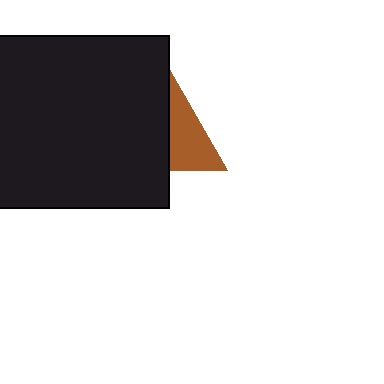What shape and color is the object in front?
The object in front is a black square.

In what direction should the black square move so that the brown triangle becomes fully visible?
The black square should move left. That is the shortest direction to clear the overlap and leave the brown triangle fully visible.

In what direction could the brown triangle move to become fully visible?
The brown triangle could move right. That would shift it out from behind the black square entirely.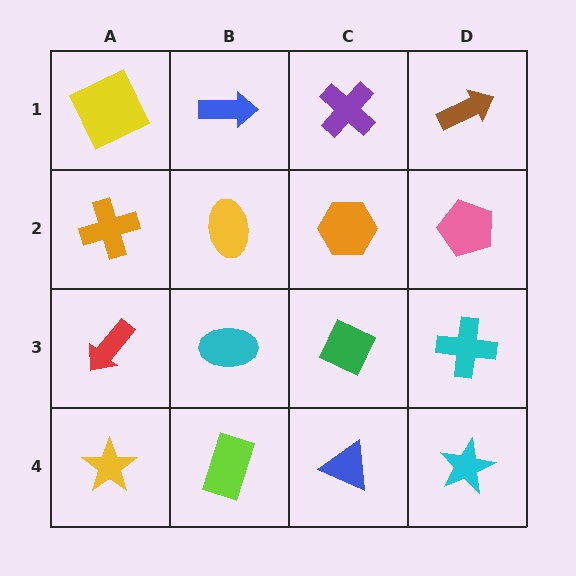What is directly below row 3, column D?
A cyan star.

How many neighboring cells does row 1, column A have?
2.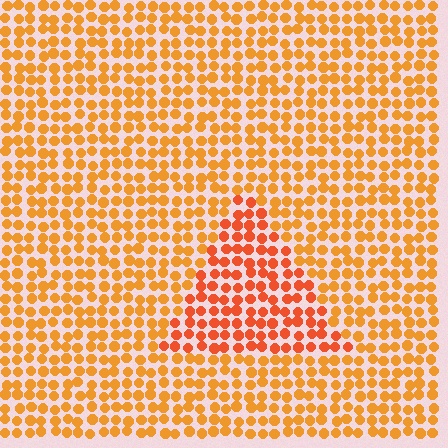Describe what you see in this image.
The image is filled with small orange elements in a uniform arrangement. A triangle-shaped region is visible where the elements are tinted to a slightly different hue, forming a subtle color boundary.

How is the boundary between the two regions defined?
The boundary is defined purely by a slight shift in hue (about 21 degrees). Spacing, size, and orientation are identical on both sides.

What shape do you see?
I see a triangle.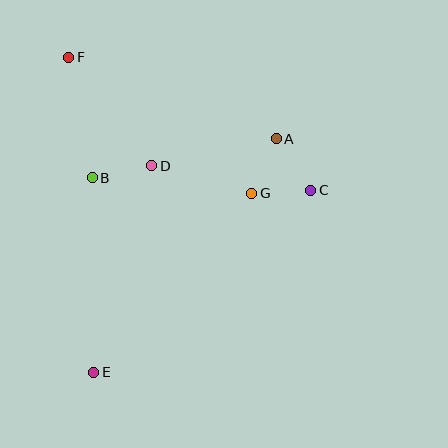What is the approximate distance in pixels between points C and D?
The distance between C and D is approximately 161 pixels.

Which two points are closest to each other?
Points C and G are closest to each other.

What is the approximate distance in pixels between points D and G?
The distance between D and G is approximately 104 pixels.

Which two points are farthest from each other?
Points E and F are farthest from each other.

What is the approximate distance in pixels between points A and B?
The distance between A and B is approximately 188 pixels.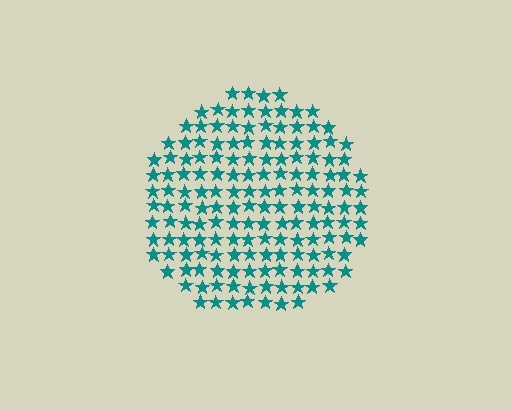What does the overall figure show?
The overall figure shows a circle.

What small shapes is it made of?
It is made of small stars.